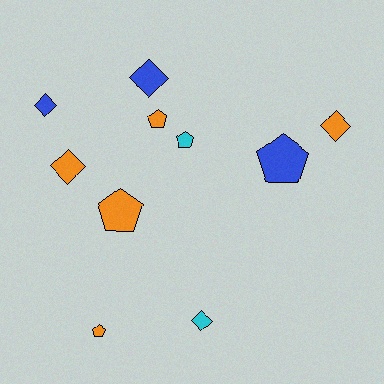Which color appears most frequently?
Orange, with 5 objects.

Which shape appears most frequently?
Diamond, with 5 objects.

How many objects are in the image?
There are 10 objects.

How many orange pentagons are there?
There are 3 orange pentagons.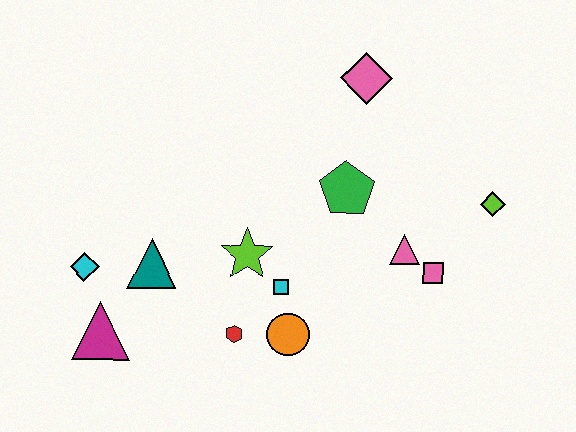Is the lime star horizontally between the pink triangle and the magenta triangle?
Yes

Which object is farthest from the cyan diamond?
The lime diamond is farthest from the cyan diamond.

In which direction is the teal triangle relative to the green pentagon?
The teal triangle is to the left of the green pentagon.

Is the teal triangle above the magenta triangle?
Yes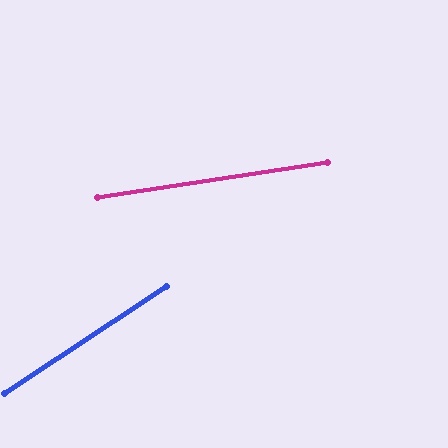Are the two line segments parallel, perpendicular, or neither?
Neither parallel nor perpendicular — they differ by about 25°.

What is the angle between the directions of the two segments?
Approximately 25 degrees.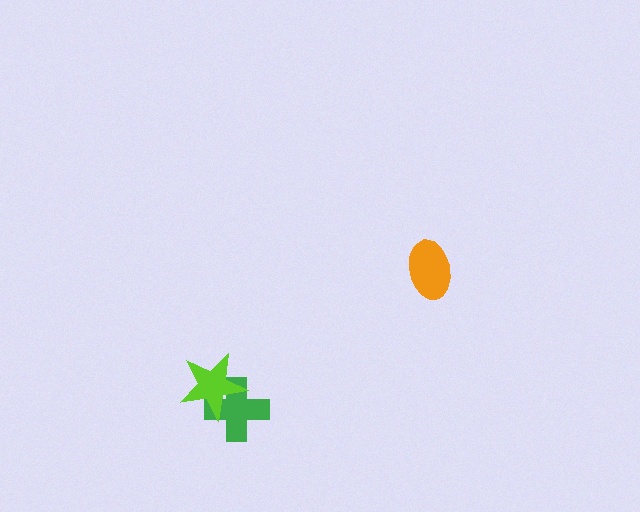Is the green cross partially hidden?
Yes, it is partially covered by another shape.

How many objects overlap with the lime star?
1 object overlaps with the lime star.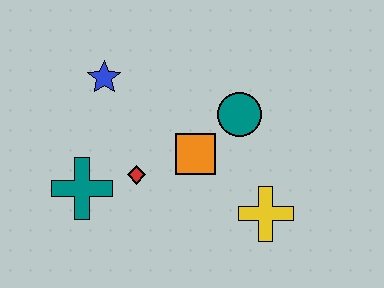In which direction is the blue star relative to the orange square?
The blue star is to the left of the orange square.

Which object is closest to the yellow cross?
The orange square is closest to the yellow cross.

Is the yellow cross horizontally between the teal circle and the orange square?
No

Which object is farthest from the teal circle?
The teal cross is farthest from the teal circle.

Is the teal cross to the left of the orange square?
Yes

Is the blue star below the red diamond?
No